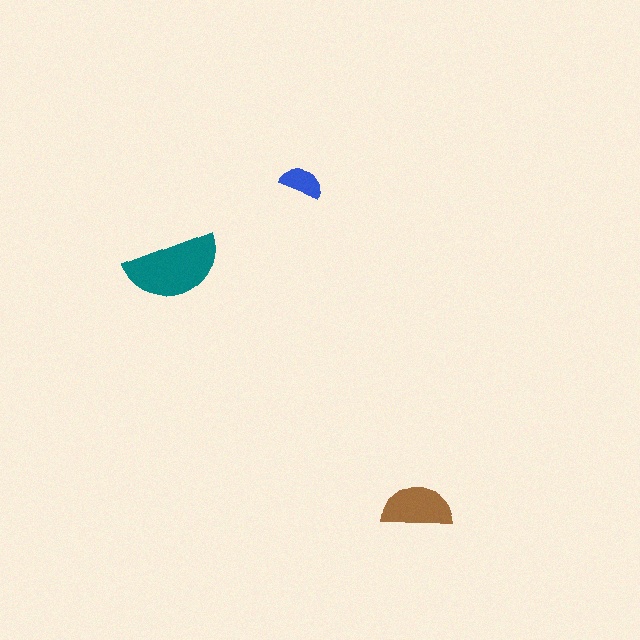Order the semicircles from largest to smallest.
the teal one, the brown one, the blue one.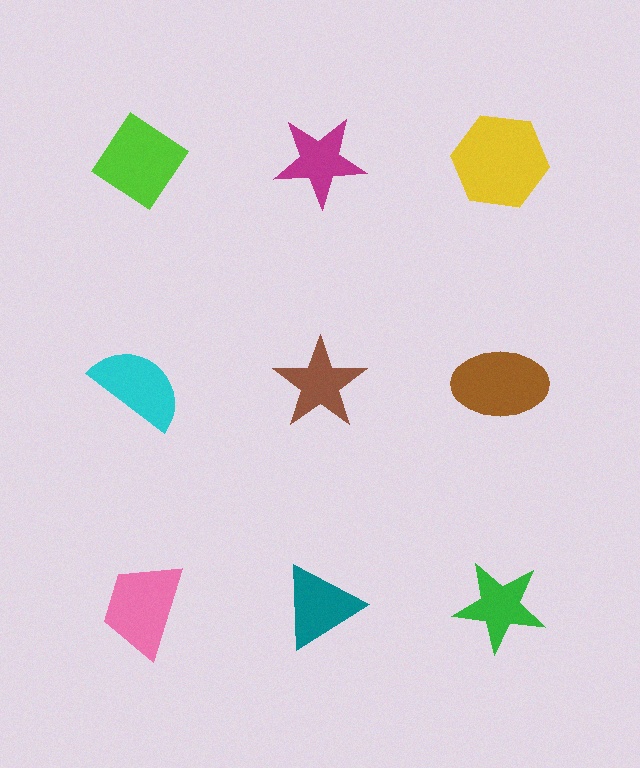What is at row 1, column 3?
A yellow hexagon.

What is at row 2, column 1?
A cyan semicircle.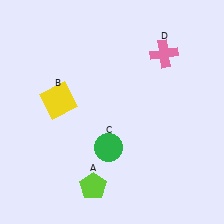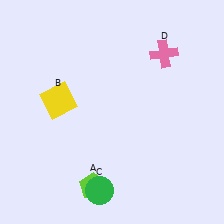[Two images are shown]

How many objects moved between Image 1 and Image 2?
1 object moved between the two images.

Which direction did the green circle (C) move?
The green circle (C) moved down.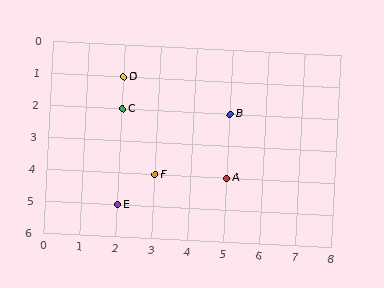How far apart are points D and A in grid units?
Points D and A are 3 columns and 3 rows apart (about 4.2 grid units diagonally).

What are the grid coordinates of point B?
Point B is at grid coordinates (5, 2).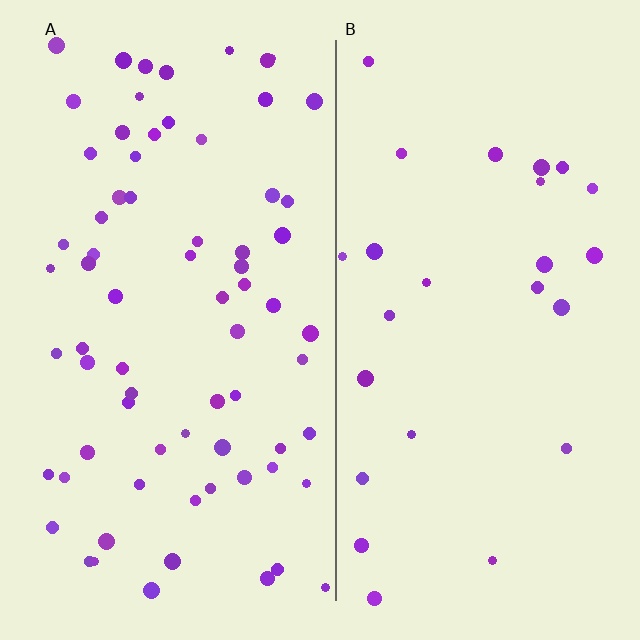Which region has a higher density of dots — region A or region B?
A (the left).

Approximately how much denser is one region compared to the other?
Approximately 2.8× — region A over region B.